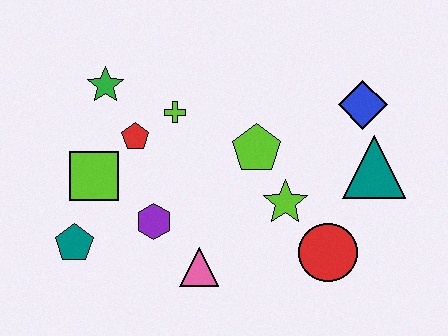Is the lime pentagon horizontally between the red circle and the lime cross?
Yes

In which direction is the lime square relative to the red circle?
The lime square is to the left of the red circle.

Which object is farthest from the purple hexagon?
The blue diamond is farthest from the purple hexagon.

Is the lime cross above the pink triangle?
Yes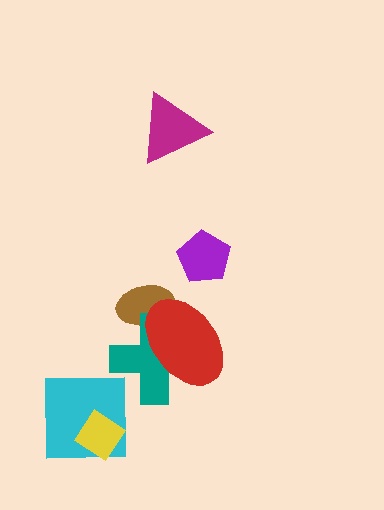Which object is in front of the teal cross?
The red ellipse is in front of the teal cross.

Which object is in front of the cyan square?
The yellow diamond is in front of the cyan square.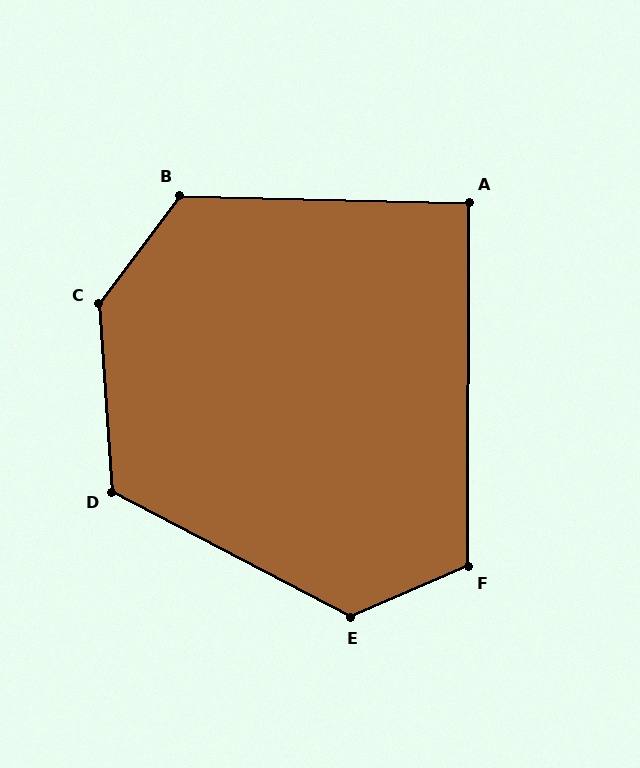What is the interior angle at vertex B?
Approximately 125 degrees (obtuse).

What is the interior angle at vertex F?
Approximately 113 degrees (obtuse).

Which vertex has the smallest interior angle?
A, at approximately 91 degrees.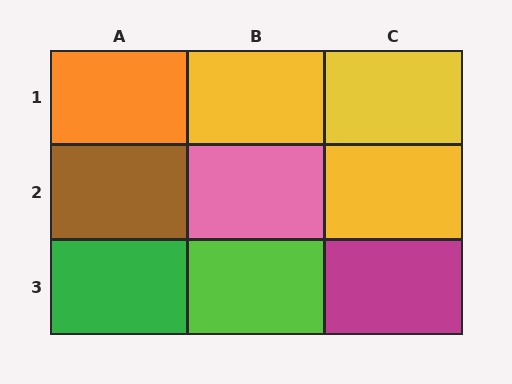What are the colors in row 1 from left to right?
Orange, yellow, yellow.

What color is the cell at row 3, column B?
Lime.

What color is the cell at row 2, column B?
Pink.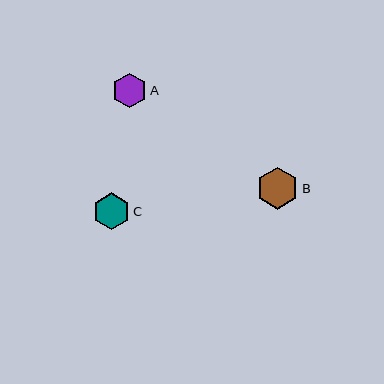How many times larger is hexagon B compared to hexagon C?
Hexagon B is approximately 1.1 times the size of hexagon C.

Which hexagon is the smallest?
Hexagon A is the smallest with a size of approximately 35 pixels.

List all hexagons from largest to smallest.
From largest to smallest: B, C, A.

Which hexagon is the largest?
Hexagon B is the largest with a size of approximately 42 pixels.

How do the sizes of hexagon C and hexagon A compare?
Hexagon C and hexagon A are approximately the same size.